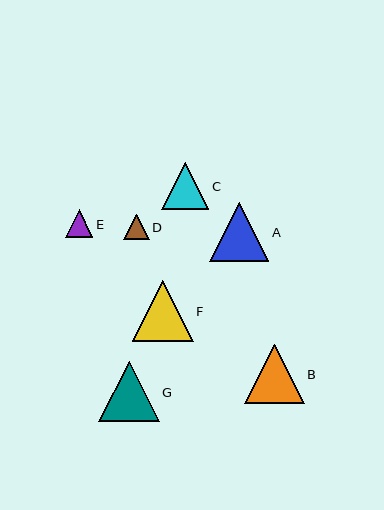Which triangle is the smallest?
Triangle D is the smallest with a size of approximately 25 pixels.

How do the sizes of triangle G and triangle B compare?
Triangle G and triangle B are approximately the same size.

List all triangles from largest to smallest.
From largest to smallest: F, G, B, A, C, E, D.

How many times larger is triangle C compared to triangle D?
Triangle C is approximately 1.9 times the size of triangle D.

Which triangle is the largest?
Triangle F is the largest with a size of approximately 61 pixels.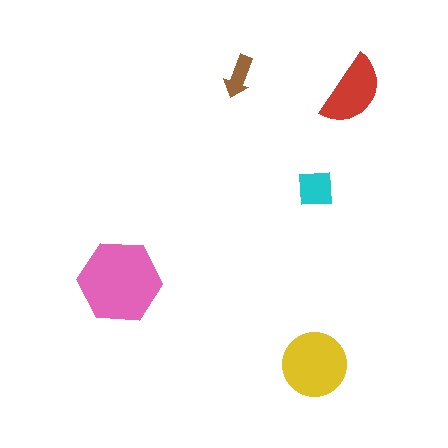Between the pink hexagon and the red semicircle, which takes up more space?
The pink hexagon.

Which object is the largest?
The pink hexagon.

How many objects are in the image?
There are 5 objects in the image.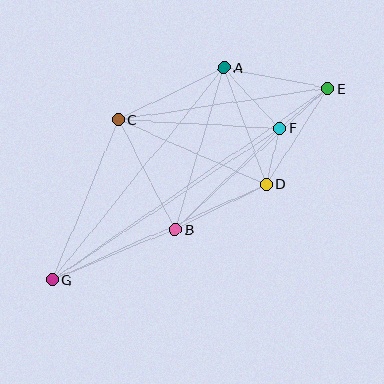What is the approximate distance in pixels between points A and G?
The distance between A and G is approximately 274 pixels.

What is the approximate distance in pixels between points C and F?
The distance between C and F is approximately 161 pixels.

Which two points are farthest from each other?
Points E and G are farthest from each other.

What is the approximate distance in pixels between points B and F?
The distance between B and F is approximately 145 pixels.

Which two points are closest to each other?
Points D and F are closest to each other.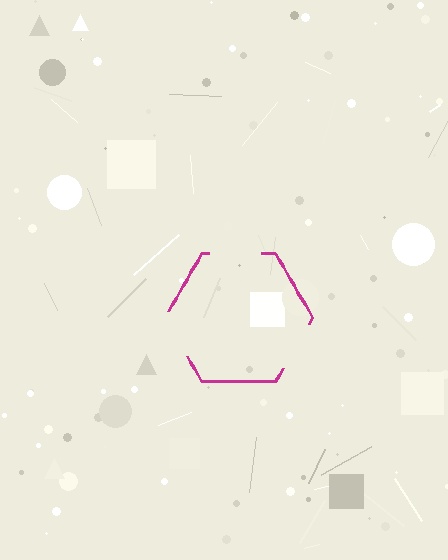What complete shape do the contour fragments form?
The contour fragments form a hexagon.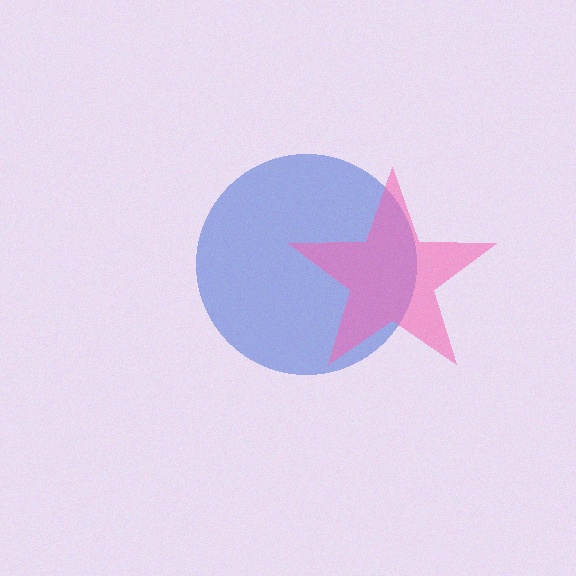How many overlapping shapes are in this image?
There are 2 overlapping shapes in the image.